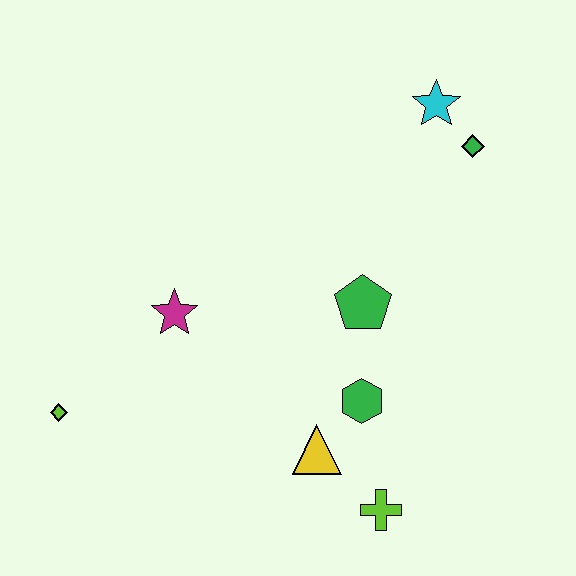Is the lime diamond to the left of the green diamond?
Yes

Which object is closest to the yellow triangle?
The green hexagon is closest to the yellow triangle.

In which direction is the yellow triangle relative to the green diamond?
The yellow triangle is below the green diamond.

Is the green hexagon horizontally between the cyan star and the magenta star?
Yes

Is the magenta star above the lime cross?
Yes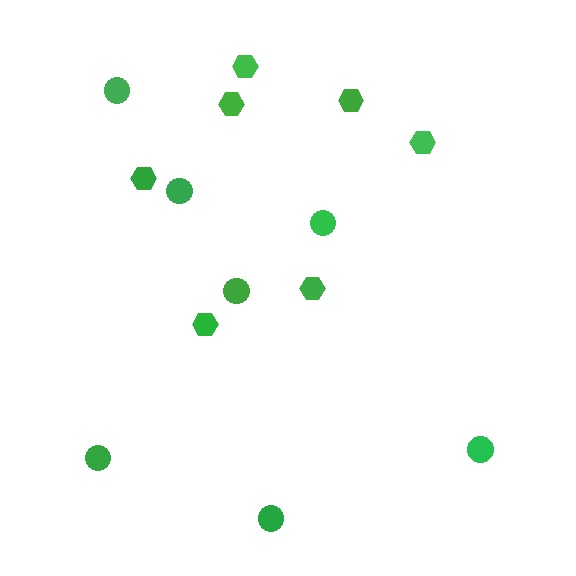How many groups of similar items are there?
There are 2 groups: one group of hexagons (7) and one group of circles (7).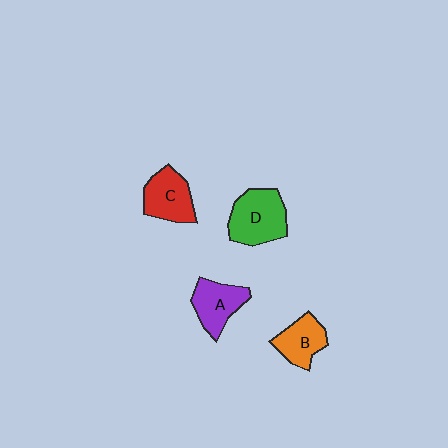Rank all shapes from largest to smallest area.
From largest to smallest: D (green), C (red), A (purple), B (orange).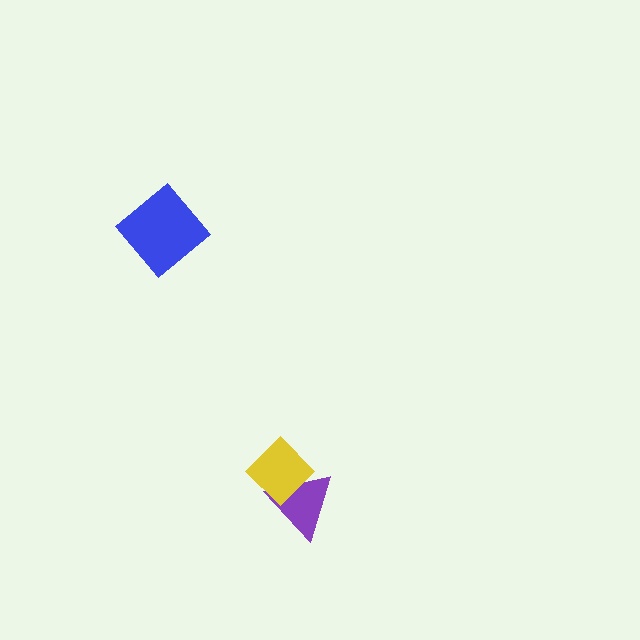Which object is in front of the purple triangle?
The yellow diamond is in front of the purple triangle.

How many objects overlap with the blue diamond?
0 objects overlap with the blue diamond.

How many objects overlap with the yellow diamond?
1 object overlaps with the yellow diamond.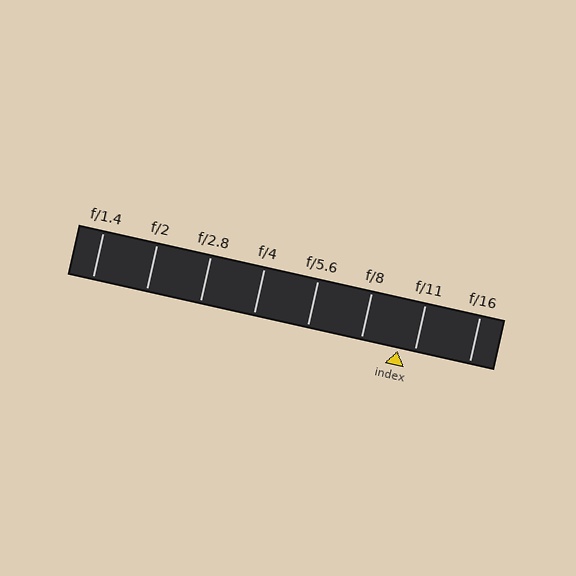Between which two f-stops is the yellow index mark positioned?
The index mark is between f/8 and f/11.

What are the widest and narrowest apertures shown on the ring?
The widest aperture shown is f/1.4 and the narrowest is f/16.